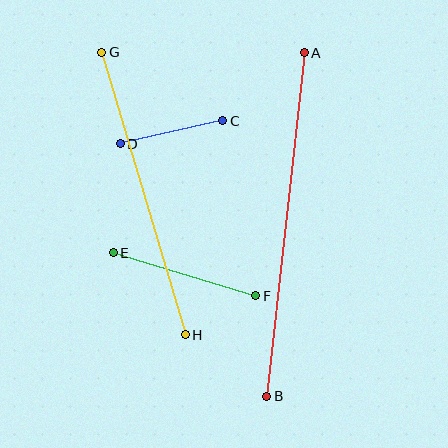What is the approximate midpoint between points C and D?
The midpoint is at approximately (172, 132) pixels.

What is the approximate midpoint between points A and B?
The midpoint is at approximately (286, 224) pixels.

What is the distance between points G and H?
The distance is approximately 295 pixels.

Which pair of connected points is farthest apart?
Points A and B are farthest apart.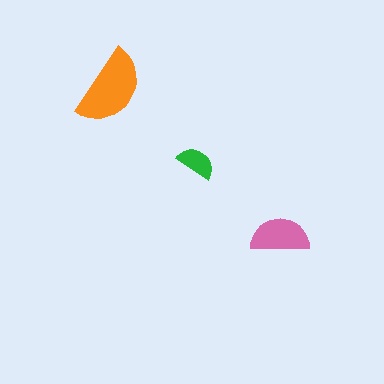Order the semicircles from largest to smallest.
the orange one, the pink one, the green one.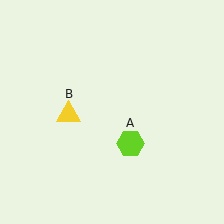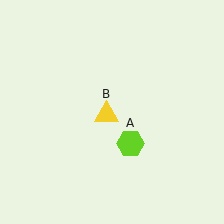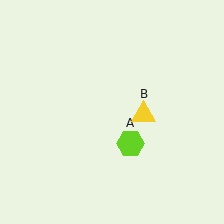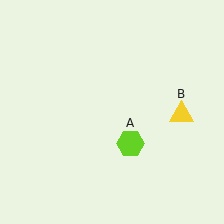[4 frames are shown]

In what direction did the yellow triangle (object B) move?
The yellow triangle (object B) moved right.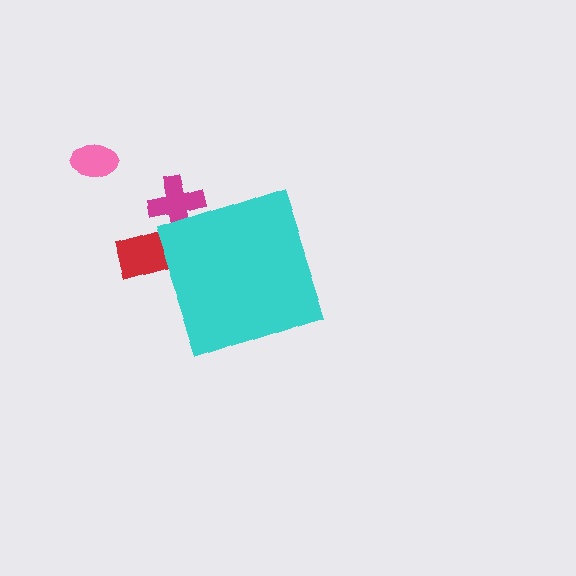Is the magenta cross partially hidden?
Yes, the magenta cross is partially hidden behind the cyan diamond.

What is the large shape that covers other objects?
A cyan diamond.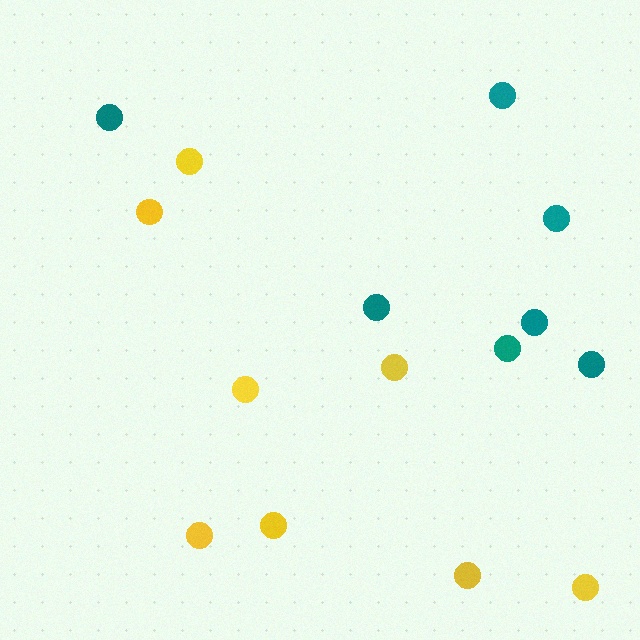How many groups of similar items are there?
There are 2 groups: one group of yellow circles (8) and one group of teal circles (7).